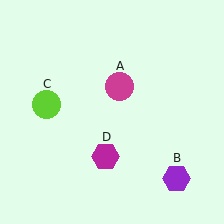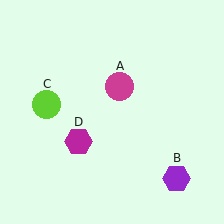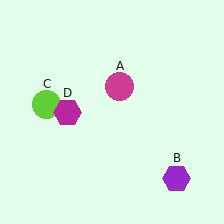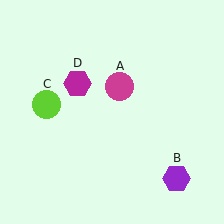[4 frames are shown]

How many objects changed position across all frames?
1 object changed position: magenta hexagon (object D).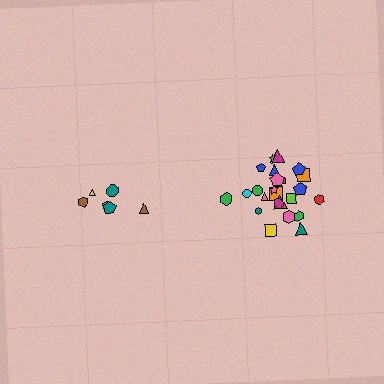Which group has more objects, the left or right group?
The right group.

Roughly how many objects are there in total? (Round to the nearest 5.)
Roughly 30 objects in total.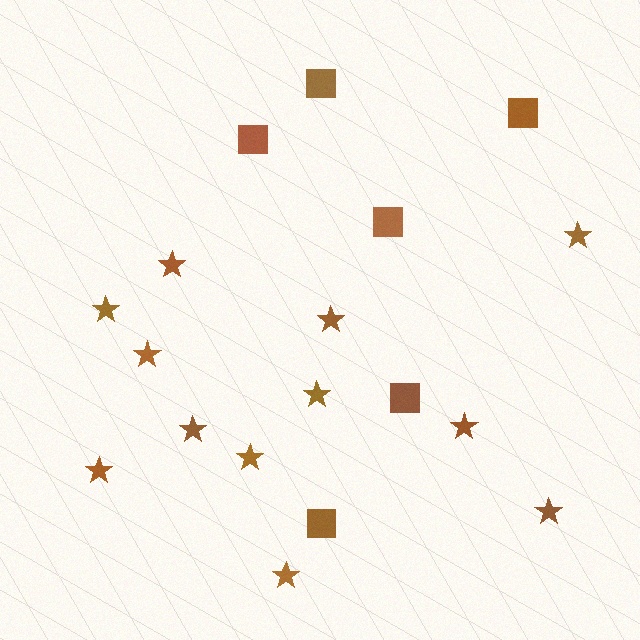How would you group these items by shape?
There are 2 groups: one group of squares (6) and one group of stars (12).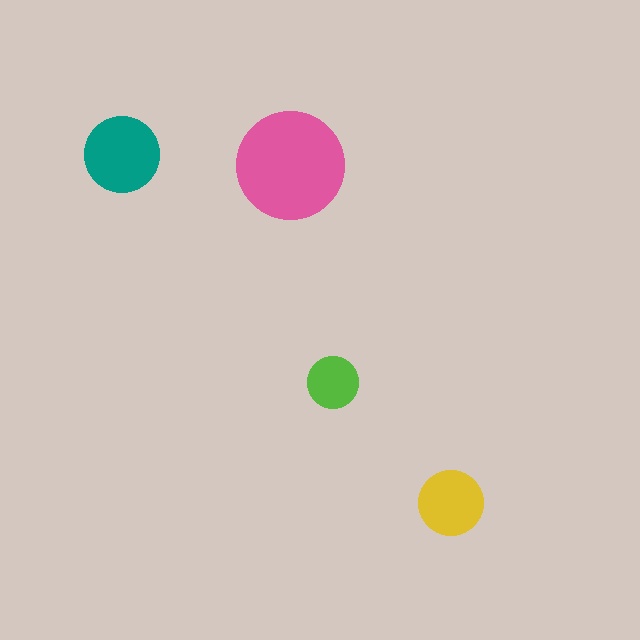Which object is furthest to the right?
The yellow circle is rightmost.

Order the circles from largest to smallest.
the pink one, the teal one, the yellow one, the lime one.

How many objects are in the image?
There are 4 objects in the image.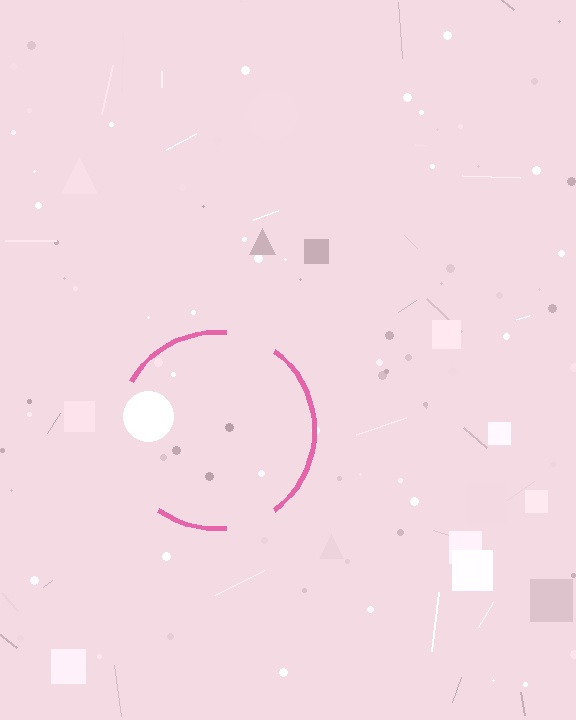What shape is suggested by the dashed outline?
The dashed outline suggests a circle.